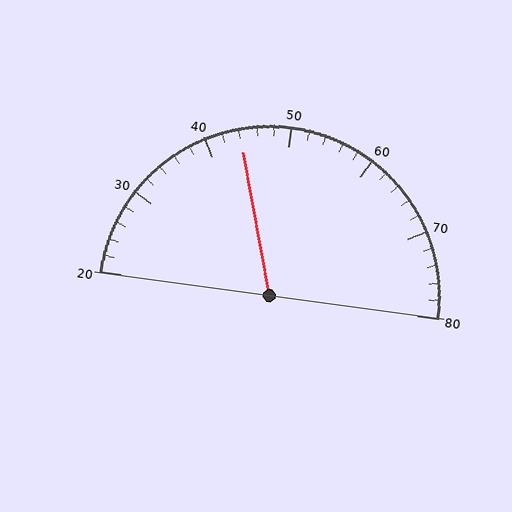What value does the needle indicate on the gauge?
The needle indicates approximately 44.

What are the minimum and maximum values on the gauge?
The gauge ranges from 20 to 80.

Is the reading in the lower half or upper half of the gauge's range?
The reading is in the lower half of the range (20 to 80).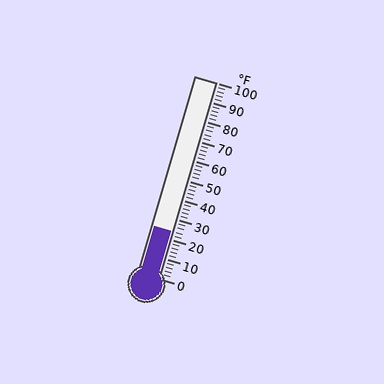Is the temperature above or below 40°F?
The temperature is below 40°F.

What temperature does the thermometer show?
The thermometer shows approximately 24°F.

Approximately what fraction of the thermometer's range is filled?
The thermometer is filled to approximately 25% of its range.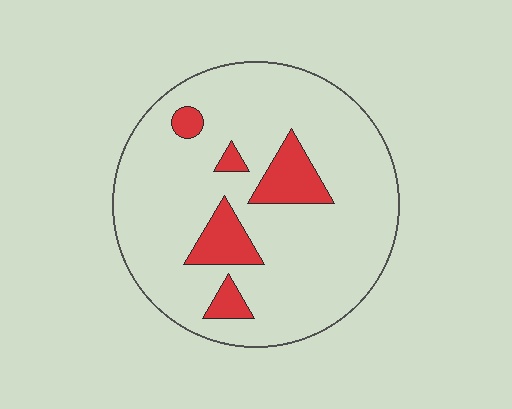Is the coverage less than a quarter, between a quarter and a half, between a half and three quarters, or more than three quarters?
Less than a quarter.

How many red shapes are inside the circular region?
5.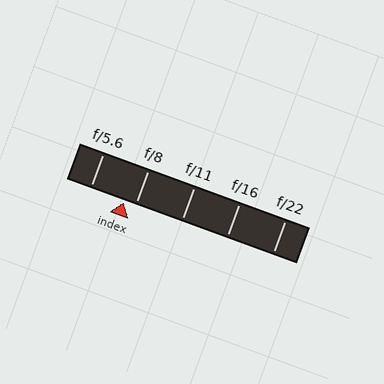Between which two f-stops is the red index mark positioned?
The index mark is between f/5.6 and f/8.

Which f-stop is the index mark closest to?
The index mark is closest to f/8.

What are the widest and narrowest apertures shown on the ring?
The widest aperture shown is f/5.6 and the narrowest is f/22.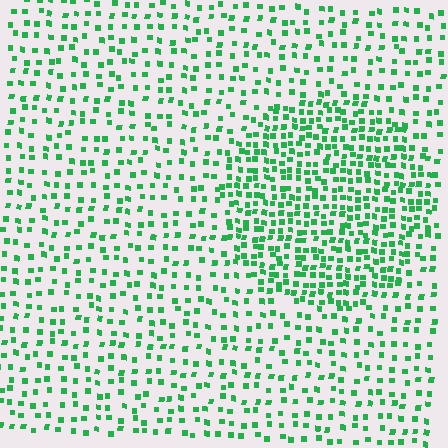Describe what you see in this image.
The image contains small green elements arranged at two different densities. A circle-shaped region is visible where the elements are more densely packed than the surrounding area.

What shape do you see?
I see a circle.